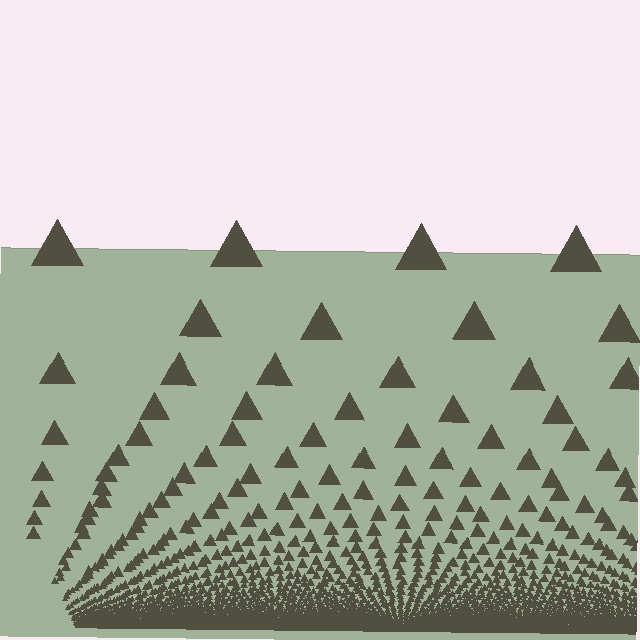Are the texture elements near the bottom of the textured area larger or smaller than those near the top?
Smaller. The gradient is inverted — elements near the bottom are smaller and denser.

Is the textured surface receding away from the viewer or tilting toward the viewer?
The surface appears to tilt toward the viewer. Texture elements get larger and sparser toward the top.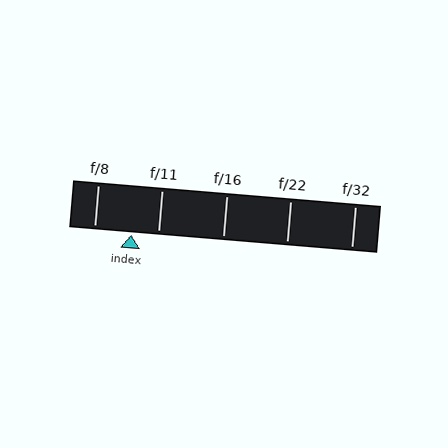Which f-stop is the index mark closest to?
The index mark is closest to f/11.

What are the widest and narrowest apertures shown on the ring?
The widest aperture shown is f/8 and the narrowest is f/32.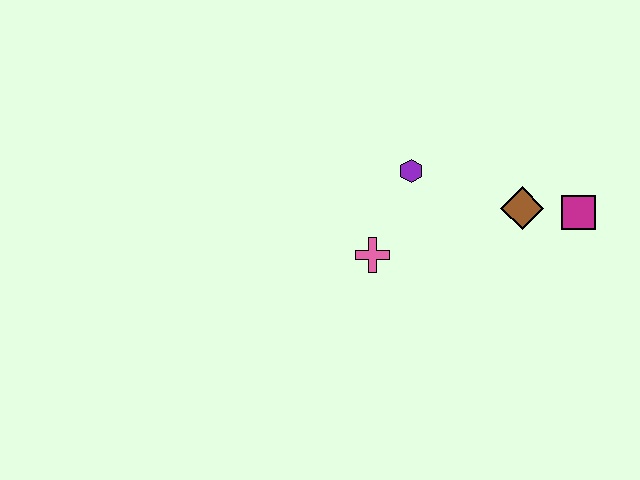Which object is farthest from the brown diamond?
The pink cross is farthest from the brown diamond.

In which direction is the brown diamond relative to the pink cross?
The brown diamond is to the right of the pink cross.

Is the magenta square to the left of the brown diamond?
No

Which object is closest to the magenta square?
The brown diamond is closest to the magenta square.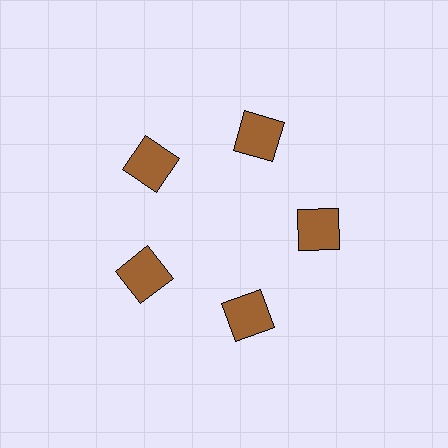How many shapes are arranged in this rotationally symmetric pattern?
There are 5 shapes, arranged in 5 groups of 1.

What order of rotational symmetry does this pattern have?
This pattern has 5-fold rotational symmetry.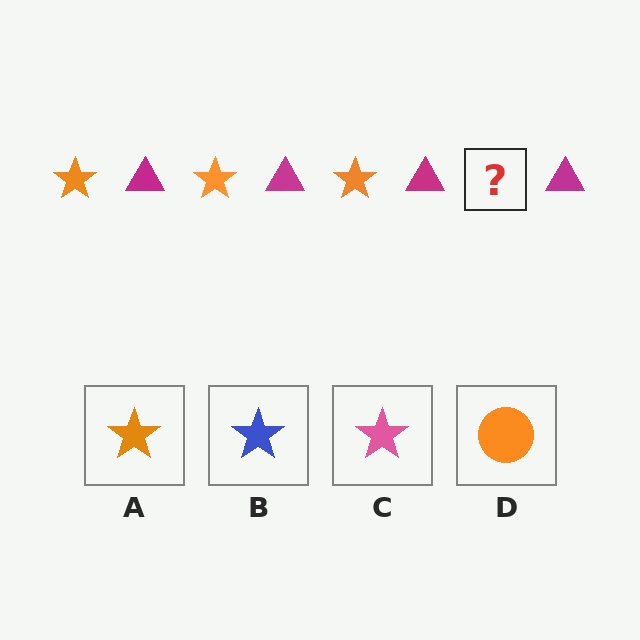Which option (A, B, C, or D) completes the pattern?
A.